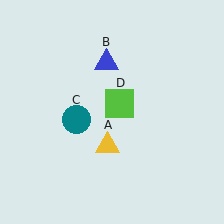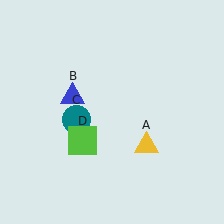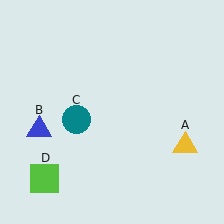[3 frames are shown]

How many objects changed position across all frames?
3 objects changed position: yellow triangle (object A), blue triangle (object B), lime square (object D).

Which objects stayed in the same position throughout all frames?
Teal circle (object C) remained stationary.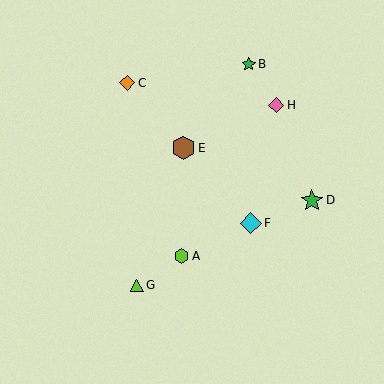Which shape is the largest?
The brown hexagon (labeled E) is the largest.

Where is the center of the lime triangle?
The center of the lime triangle is at (137, 285).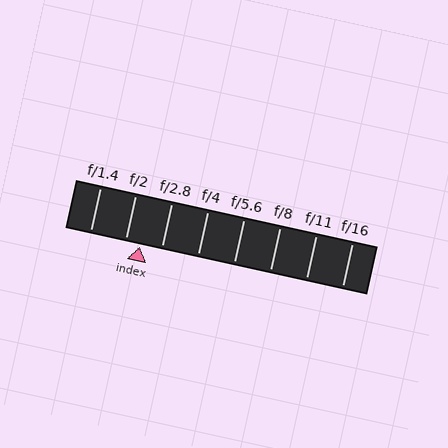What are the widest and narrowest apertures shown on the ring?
The widest aperture shown is f/1.4 and the narrowest is f/16.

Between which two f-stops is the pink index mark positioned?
The index mark is between f/2 and f/2.8.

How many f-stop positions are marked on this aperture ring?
There are 8 f-stop positions marked.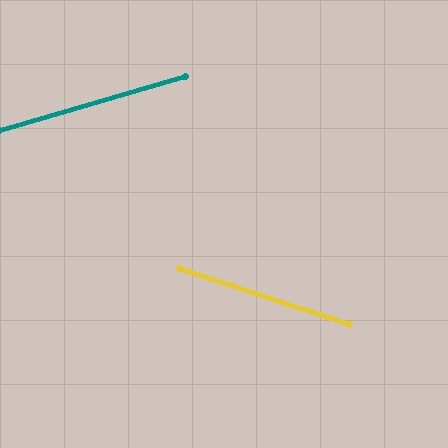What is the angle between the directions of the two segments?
Approximately 34 degrees.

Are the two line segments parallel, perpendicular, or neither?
Neither parallel nor perpendicular — they differ by about 34°.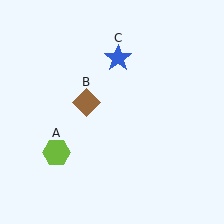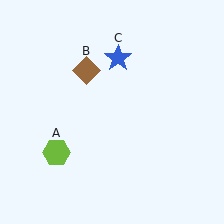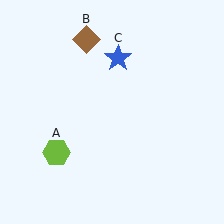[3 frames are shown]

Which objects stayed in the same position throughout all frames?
Lime hexagon (object A) and blue star (object C) remained stationary.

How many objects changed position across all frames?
1 object changed position: brown diamond (object B).